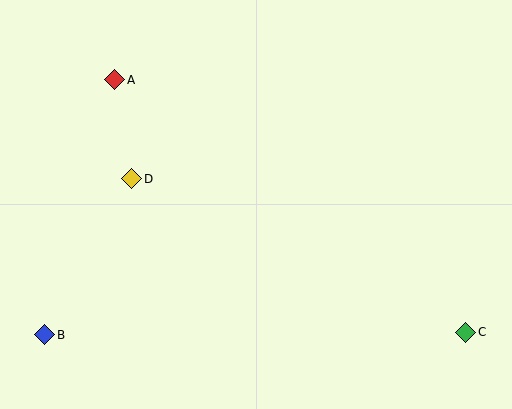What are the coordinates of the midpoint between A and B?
The midpoint between A and B is at (80, 207).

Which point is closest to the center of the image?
Point D at (132, 179) is closest to the center.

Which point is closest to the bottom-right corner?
Point C is closest to the bottom-right corner.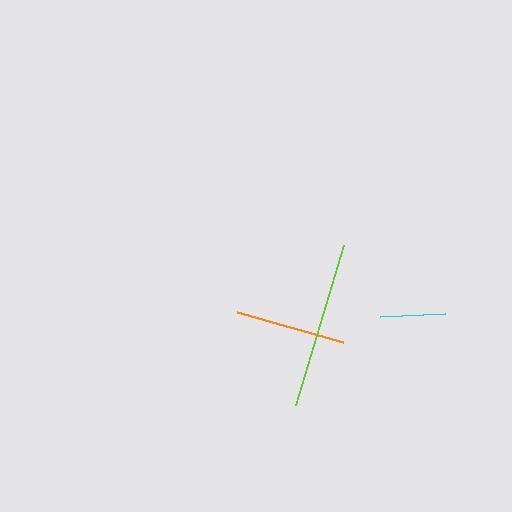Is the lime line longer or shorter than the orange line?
The lime line is longer than the orange line.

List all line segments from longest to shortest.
From longest to shortest: lime, orange, cyan.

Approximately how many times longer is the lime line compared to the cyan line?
The lime line is approximately 2.6 times the length of the cyan line.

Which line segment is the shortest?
The cyan line is the shortest at approximately 65 pixels.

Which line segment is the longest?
The lime line is the longest at approximately 167 pixels.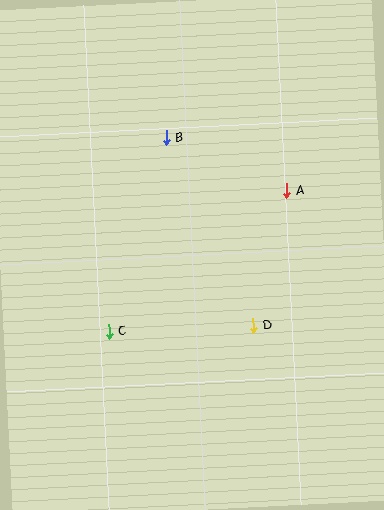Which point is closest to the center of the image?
Point D at (253, 326) is closest to the center.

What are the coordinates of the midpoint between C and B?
The midpoint between C and B is at (138, 235).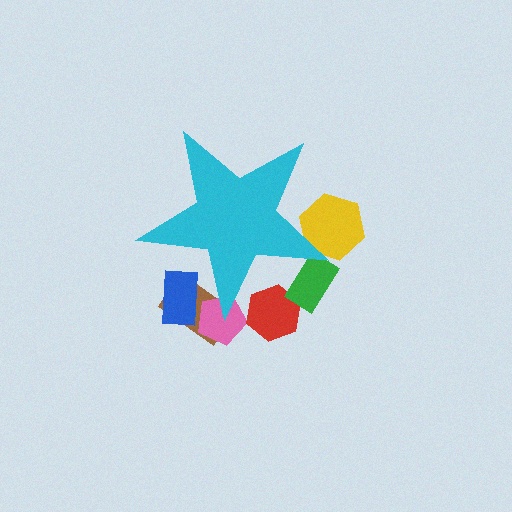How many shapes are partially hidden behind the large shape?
6 shapes are partially hidden.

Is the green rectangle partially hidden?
Yes, the green rectangle is partially hidden behind the cyan star.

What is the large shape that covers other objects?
A cyan star.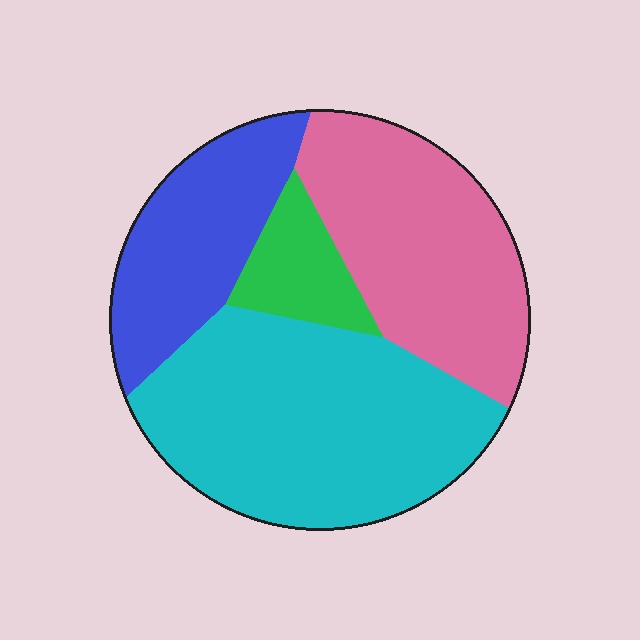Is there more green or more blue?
Blue.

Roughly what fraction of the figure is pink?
Pink takes up between a quarter and a half of the figure.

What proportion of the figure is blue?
Blue takes up about one fifth (1/5) of the figure.